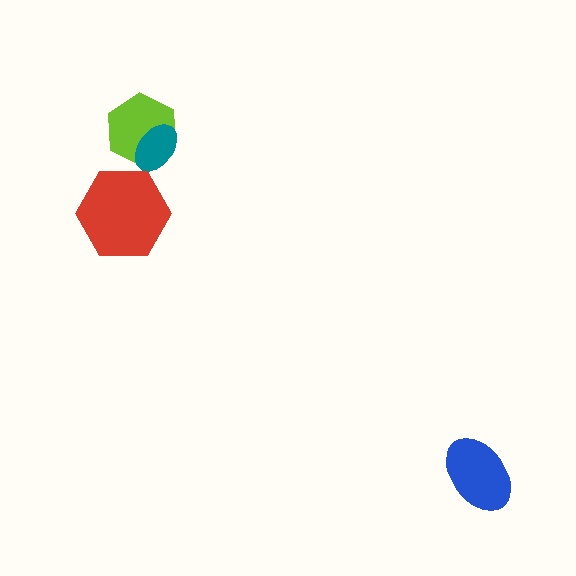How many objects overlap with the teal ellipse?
1 object overlaps with the teal ellipse.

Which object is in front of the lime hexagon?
The teal ellipse is in front of the lime hexagon.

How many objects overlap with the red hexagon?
0 objects overlap with the red hexagon.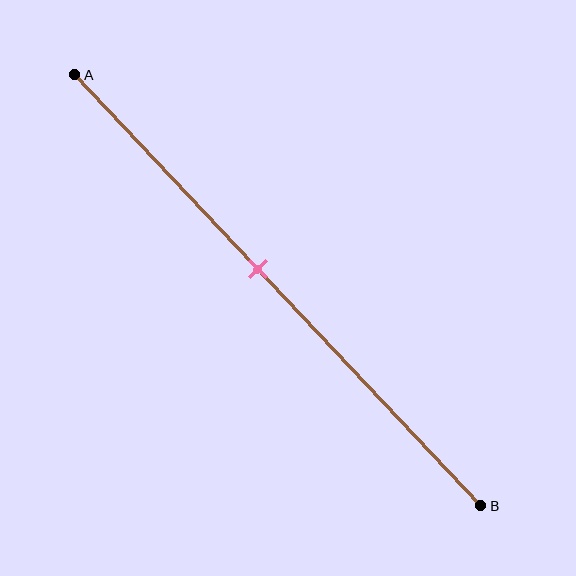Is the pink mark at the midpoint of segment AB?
No, the mark is at about 45% from A, not at the 50% midpoint.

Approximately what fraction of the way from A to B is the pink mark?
The pink mark is approximately 45% of the way from A to B.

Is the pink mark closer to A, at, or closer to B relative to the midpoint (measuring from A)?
The pink mark is closer to point A than the midpoint of segment AB.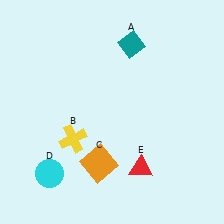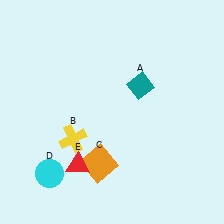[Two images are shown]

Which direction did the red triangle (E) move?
The red triangle (E) moved left.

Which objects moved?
The objects that moved are: the teal diamond (A), the red triangle (E).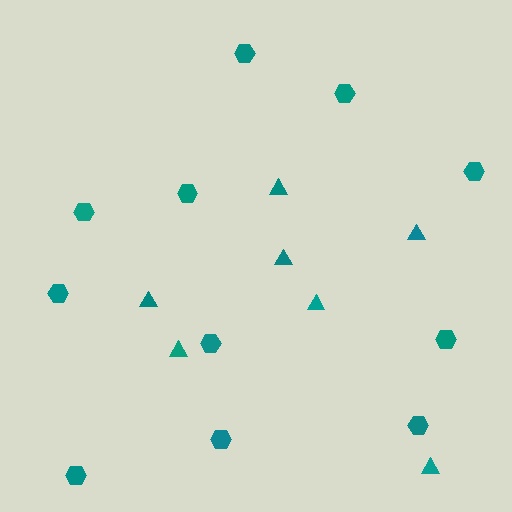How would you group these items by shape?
There are 2 groups: one group of triangles (7) and one group of hexagons (11).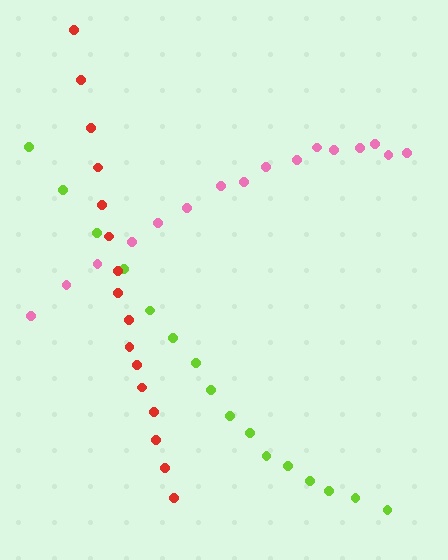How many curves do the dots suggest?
There are 3 distinct paths.